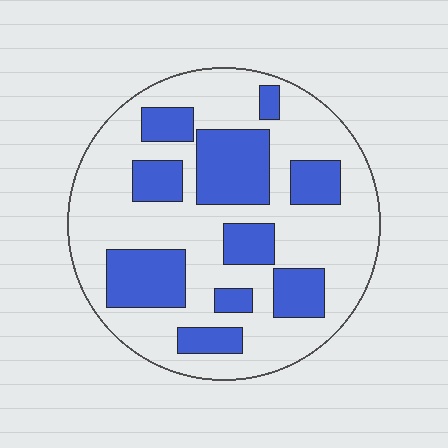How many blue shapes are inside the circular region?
10.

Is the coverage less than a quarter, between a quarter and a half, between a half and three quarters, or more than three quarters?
Between a quarter and a half.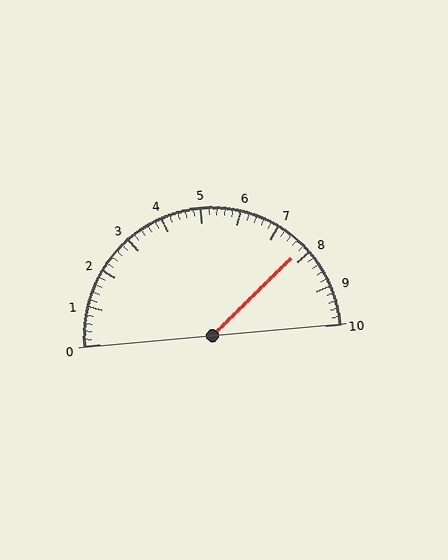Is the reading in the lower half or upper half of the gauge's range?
The reading is in the upper half of the range (0 to 10).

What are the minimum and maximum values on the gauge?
The gauge ranges from 0 to 10.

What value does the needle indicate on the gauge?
The needle indicates approximately 7.8.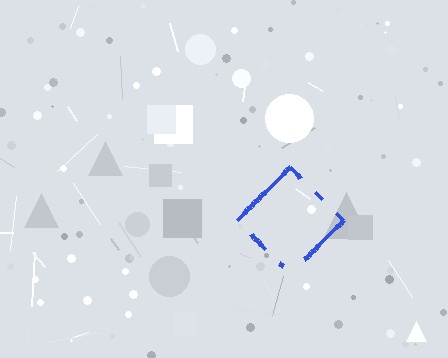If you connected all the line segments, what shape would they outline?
They would outline a diamond.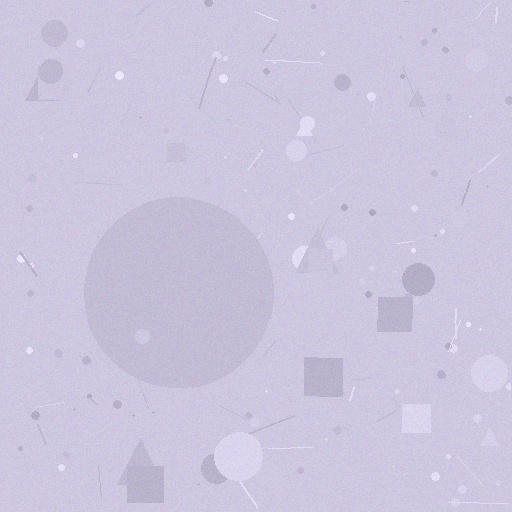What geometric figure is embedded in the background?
A circle is embedded in the background.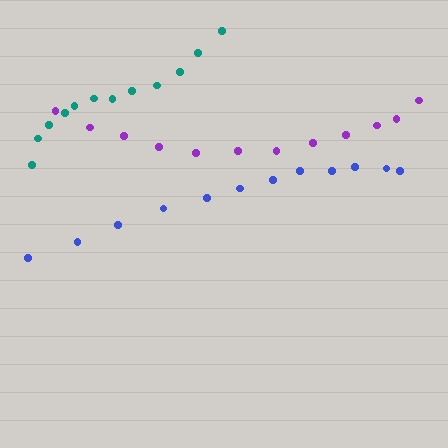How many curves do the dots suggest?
There are 3 distinct paths.